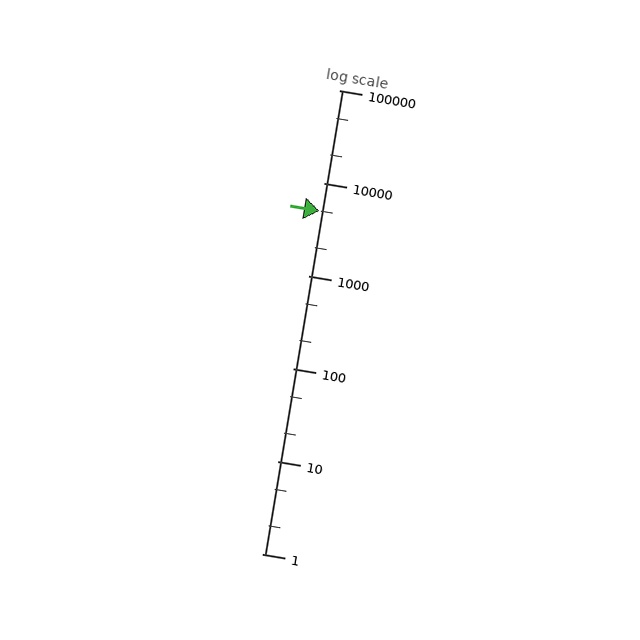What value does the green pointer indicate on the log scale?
The pointer indicates approximately 5000.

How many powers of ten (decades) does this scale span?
The scale spans 5 decades, from 1 to 100000.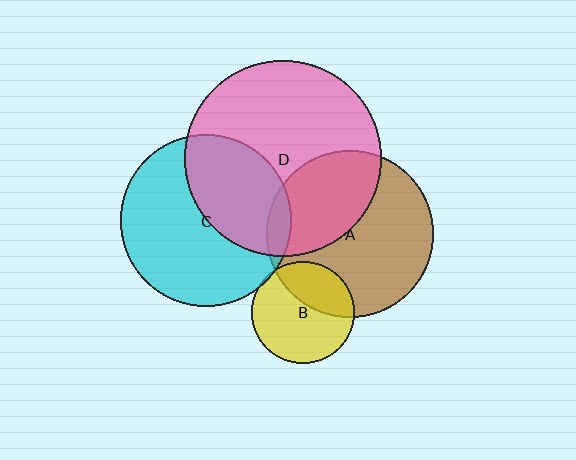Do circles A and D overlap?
Yes.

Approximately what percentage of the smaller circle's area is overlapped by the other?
Approximately 40%.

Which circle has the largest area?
Circle D (pink).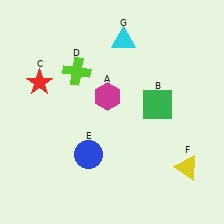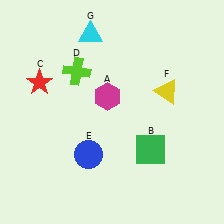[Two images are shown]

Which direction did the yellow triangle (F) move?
The yellow triangle (F) moved up.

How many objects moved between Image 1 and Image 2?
3 objects moved between the two images.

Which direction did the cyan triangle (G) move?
The cyan triangle (G) moved left.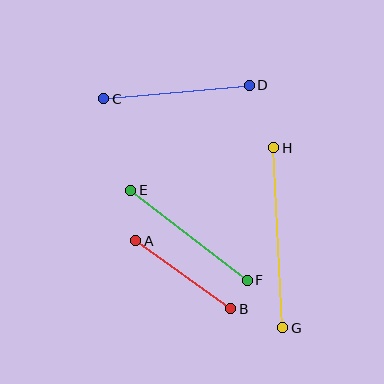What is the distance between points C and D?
The distance is approximately 146 pixels.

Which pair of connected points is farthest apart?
Points G and H are farthest apart.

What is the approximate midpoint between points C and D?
The midpoint is at approximately (177, 92) pixels.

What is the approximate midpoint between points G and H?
The midpoint is at approximately (278, 238) pixels.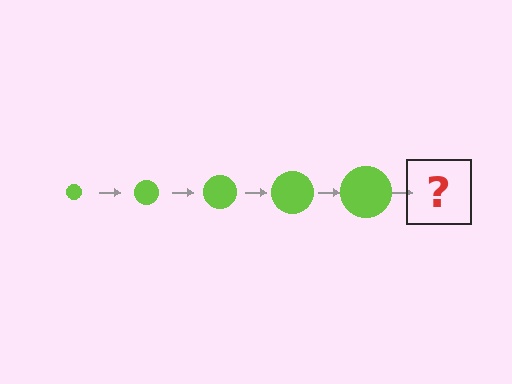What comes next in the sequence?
The next element should be a lime circle, larger than the previous one.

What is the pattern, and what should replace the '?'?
The pattern is that the circle gets progressively larger each step. The '?' should be a lime circle, larger than the previous one.